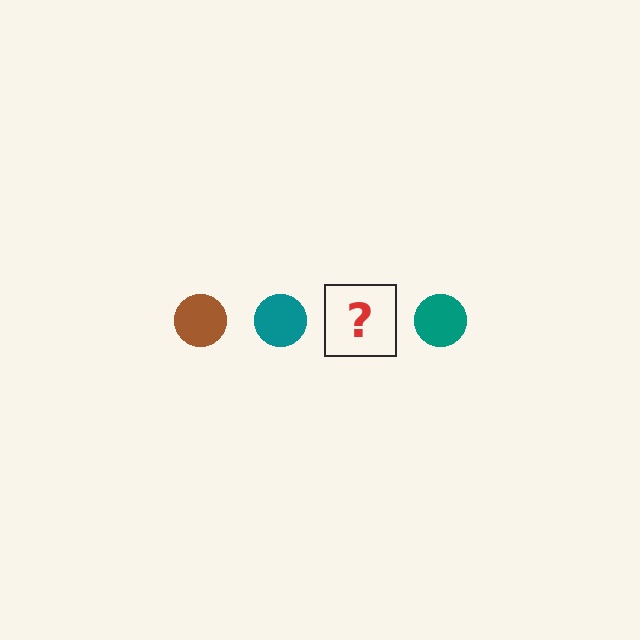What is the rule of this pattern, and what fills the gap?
The rule is that the pattern cycles through brown, teal circles. The gap should be filled with a brown circle.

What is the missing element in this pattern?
The missing element is a brown circle.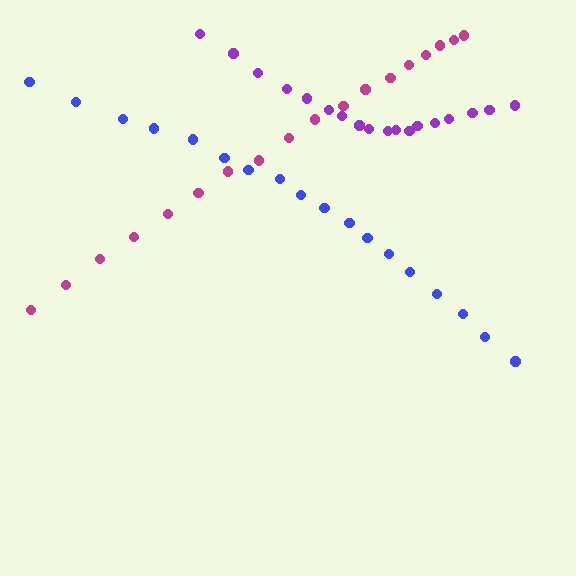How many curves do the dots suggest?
There are 3 distinct paths.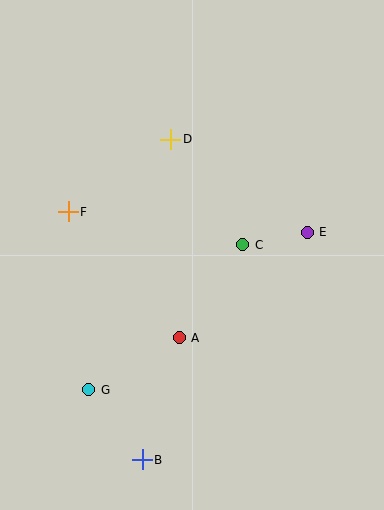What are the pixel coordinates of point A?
Point A is at (179, 338).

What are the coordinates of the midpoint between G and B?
The midpoint between G and B is at (116, 425).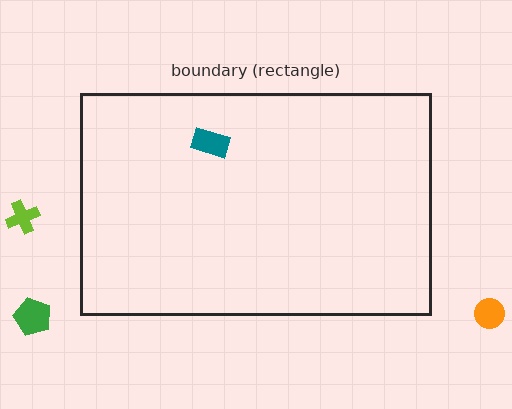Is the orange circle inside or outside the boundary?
Outside.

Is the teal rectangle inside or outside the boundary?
Inside.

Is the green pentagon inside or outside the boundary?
Outside.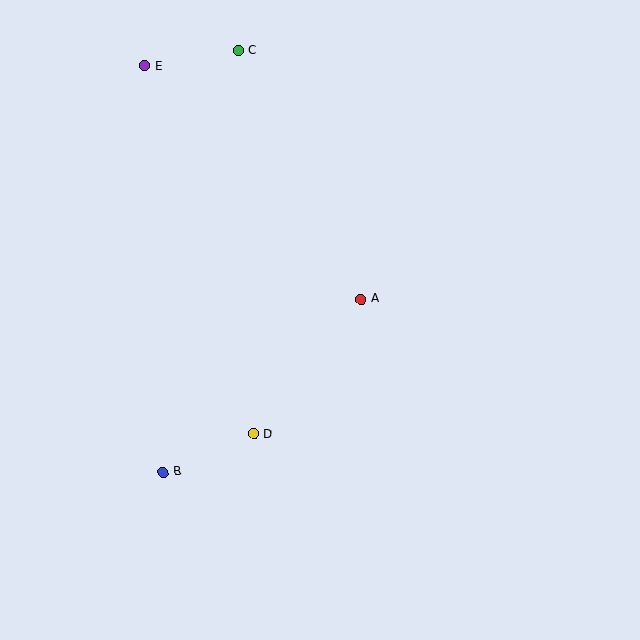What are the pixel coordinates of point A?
Point A is at (361, 299).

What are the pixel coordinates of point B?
Point B is at (163, 472).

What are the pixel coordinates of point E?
Point E is at (145, 66).